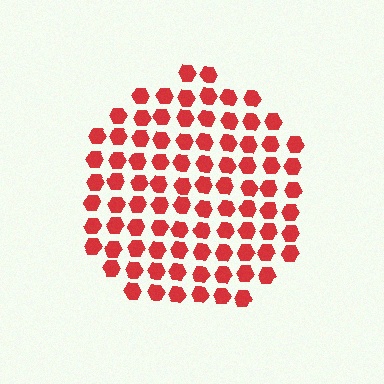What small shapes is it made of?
It is made of small hexagons.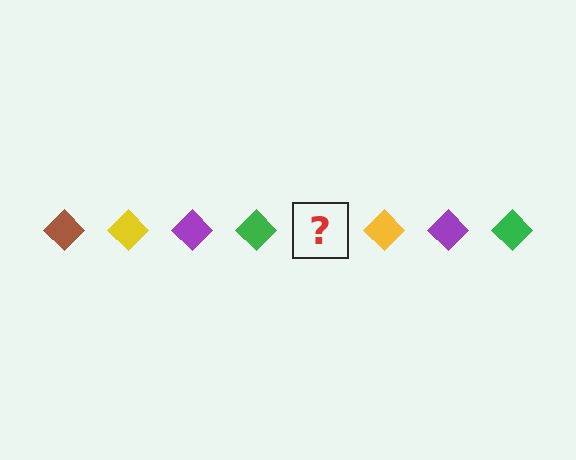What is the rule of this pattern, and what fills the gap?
The rule is that the pattern cycles through brown, yellow, purple, green diamonds. The gap should be filled with a brown diamond.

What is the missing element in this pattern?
The missing element is a brown diamond.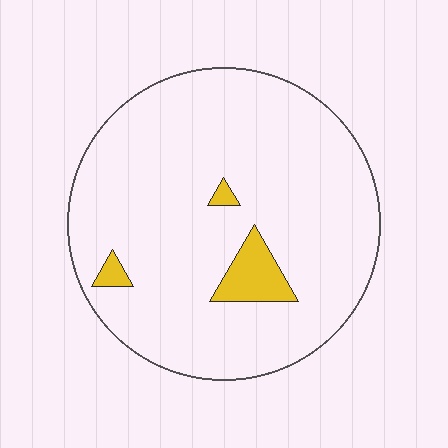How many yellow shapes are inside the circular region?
3.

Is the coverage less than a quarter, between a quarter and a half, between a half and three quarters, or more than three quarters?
Less than a quarter.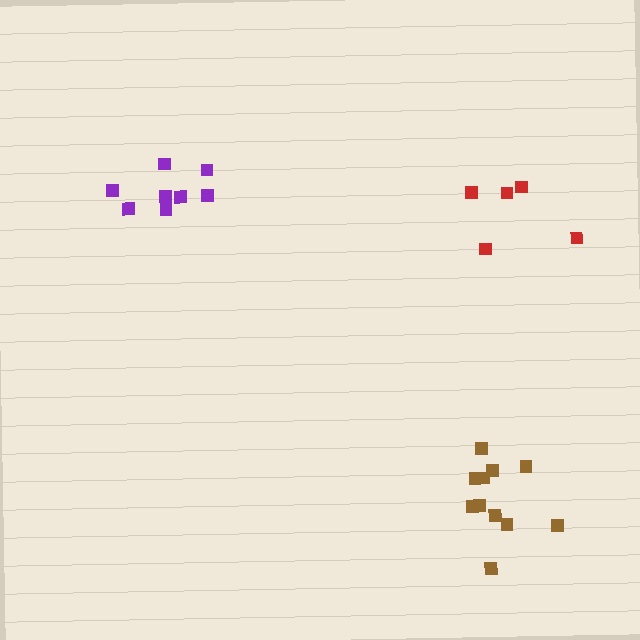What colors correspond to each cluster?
The clusters are colored: purple, red, brown.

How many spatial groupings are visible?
There are 3 spatial groupings.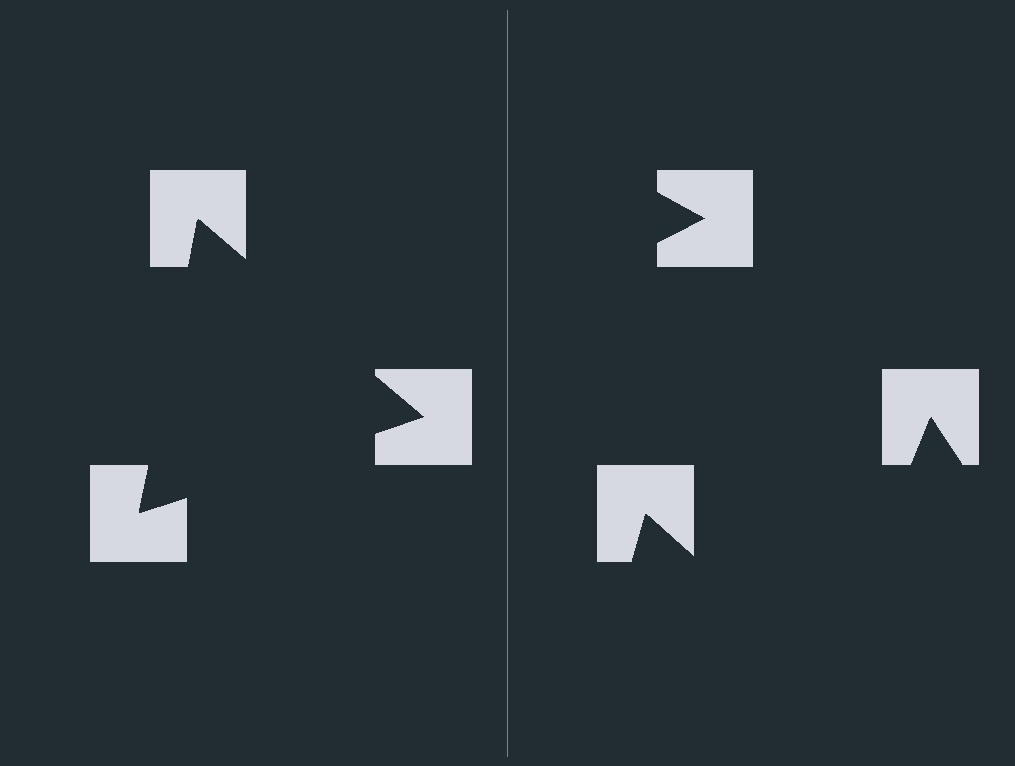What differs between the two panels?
The notched squares are positioned identically on both sides; only the wedge orientations differ. On the left they align to a triangle; on the right they are misaligned.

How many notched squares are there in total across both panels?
6 — 3 on each side.